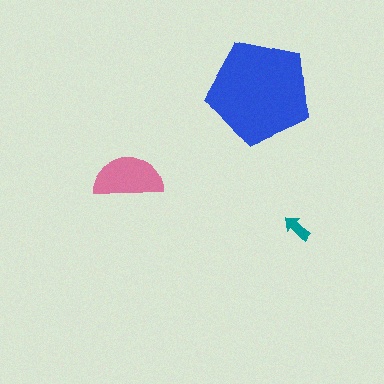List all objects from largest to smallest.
The blue pentagon, the pink semicircle, the teal arrow.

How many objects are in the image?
There are 3 objects in the image.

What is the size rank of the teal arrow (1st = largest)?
3rd.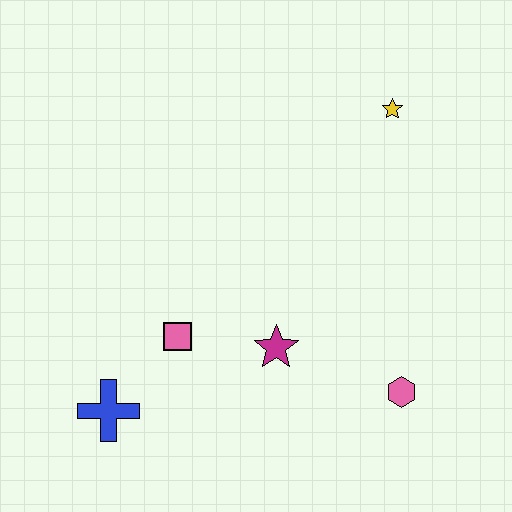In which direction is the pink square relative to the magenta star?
The pink square is to the left of the magenta star.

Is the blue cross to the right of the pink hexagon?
No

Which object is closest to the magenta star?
The pink square is closest to the magenta star.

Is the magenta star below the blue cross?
No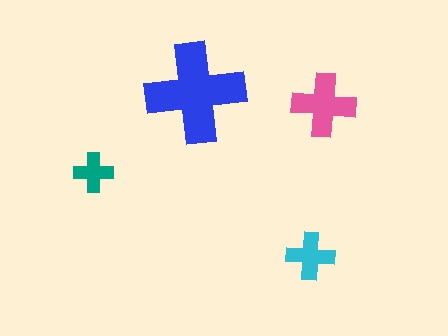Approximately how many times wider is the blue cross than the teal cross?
About 2.5 times wider.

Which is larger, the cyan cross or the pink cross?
The pink one.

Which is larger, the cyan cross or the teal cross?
The cyan one.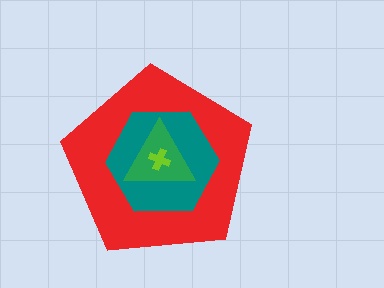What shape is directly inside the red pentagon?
The teal hexagon.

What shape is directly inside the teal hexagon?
The green triangle.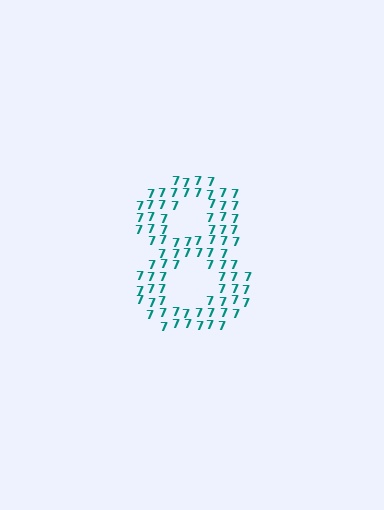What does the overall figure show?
The overall figure shows the digit 8.